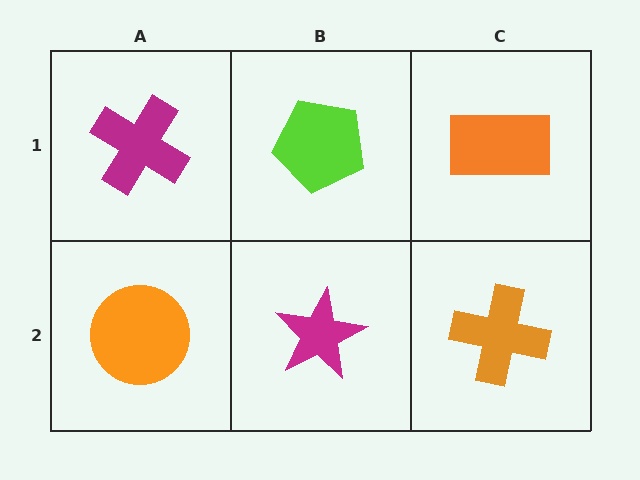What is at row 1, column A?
A magenta cross.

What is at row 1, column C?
An orange rectangle.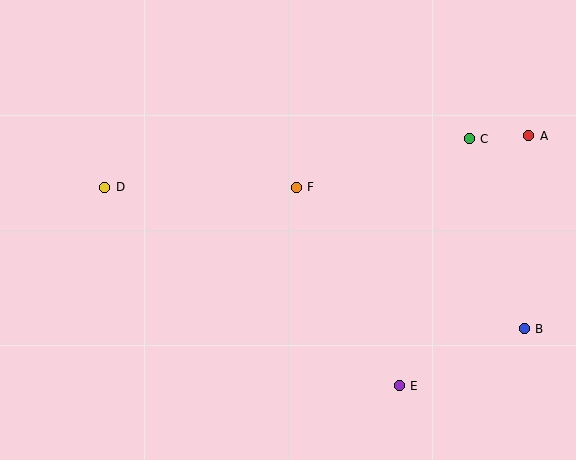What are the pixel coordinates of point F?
Point F is at (296, 187).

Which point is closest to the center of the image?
Point F at (296, 187) is closest to the center.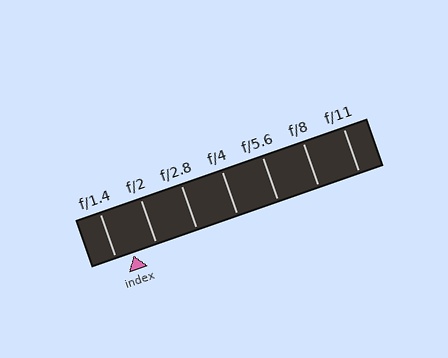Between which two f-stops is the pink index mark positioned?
The index mark is between f/1.4 and f/2.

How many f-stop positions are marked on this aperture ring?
There are 7 f-stop positions marked.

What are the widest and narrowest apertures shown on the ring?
The widest aperture shown is f/1.4 and the narrowest is f/11.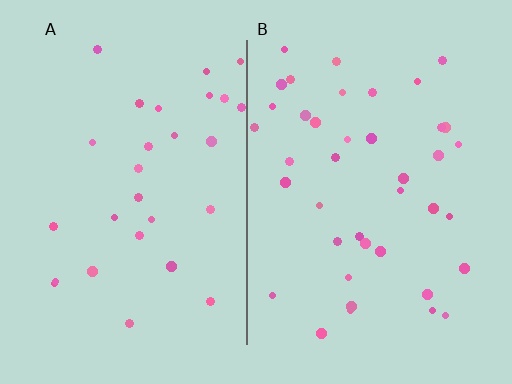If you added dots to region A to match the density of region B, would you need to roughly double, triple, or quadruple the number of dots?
Approximately double.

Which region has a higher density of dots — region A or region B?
B (the right).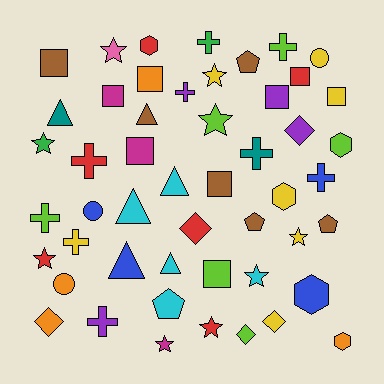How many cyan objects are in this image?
There are 5 cyan objects.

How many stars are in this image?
There are 9 stars.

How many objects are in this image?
There are 50 objects.